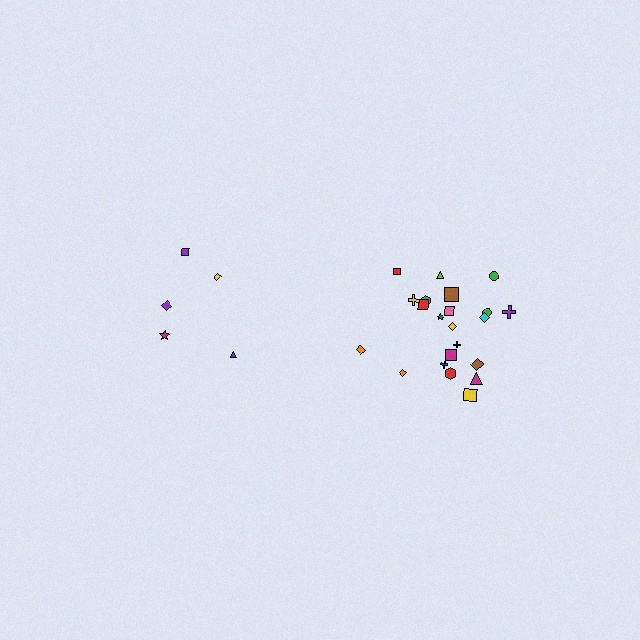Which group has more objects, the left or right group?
The right group.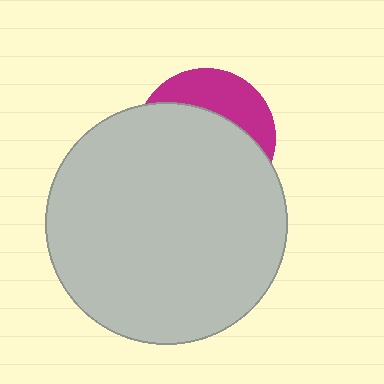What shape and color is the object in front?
The object in front is a light gray circle.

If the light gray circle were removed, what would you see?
You would see the complete magenta circle.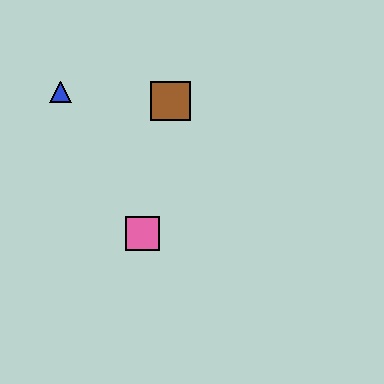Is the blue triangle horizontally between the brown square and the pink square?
No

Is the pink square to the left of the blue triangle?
No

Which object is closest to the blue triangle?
The brown square is closest to the blue triangle.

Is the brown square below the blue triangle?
Yes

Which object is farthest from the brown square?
The pink square is farthest from the brown square.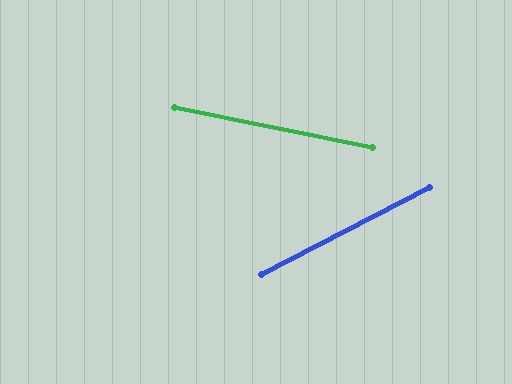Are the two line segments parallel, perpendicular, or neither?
Neither parallel nor perpendicular — they differ by about 39°.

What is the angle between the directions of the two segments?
Approximately 39 degrees.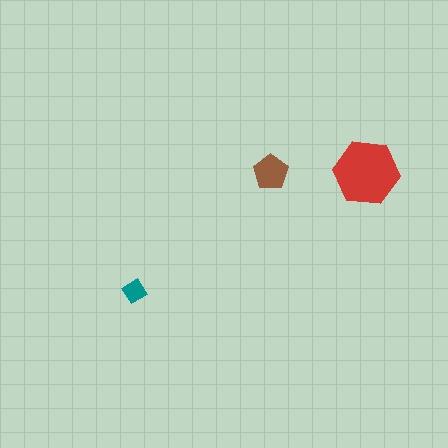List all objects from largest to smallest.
The red hexagon, the brown pentagon, the teal diamond.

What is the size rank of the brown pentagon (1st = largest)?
2nd.